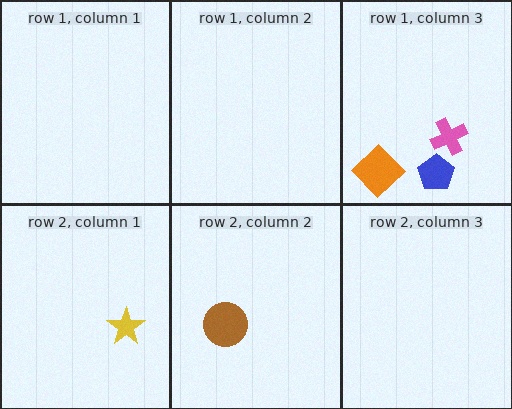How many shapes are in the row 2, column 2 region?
1.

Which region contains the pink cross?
The row 1, column 3 region.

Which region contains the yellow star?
The row 2, column 1 region.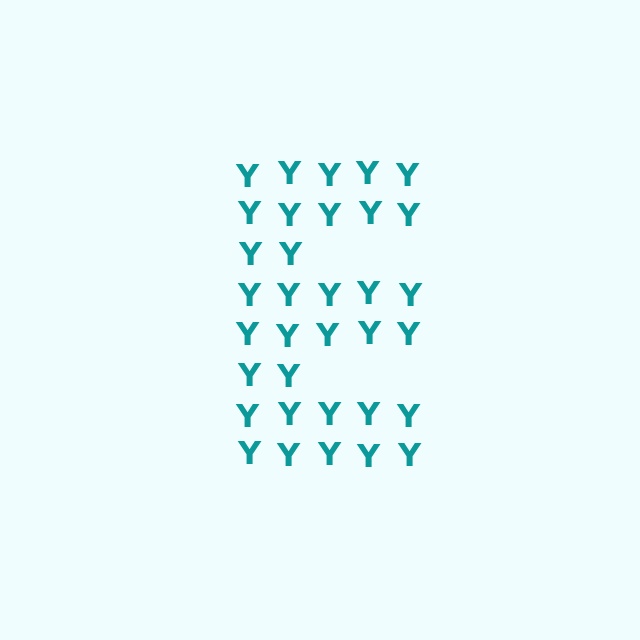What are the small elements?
The small elements are letter Y's.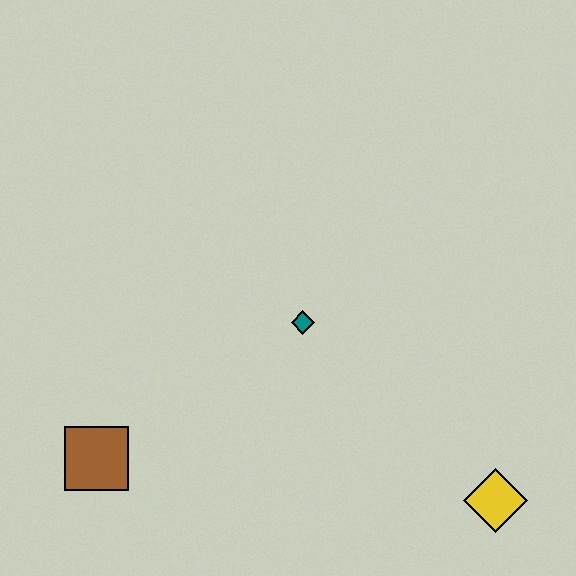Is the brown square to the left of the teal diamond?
Yes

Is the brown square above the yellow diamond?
Yes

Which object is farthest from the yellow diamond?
The brown square is farthest from the yellow diamond.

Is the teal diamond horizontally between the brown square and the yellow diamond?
Yes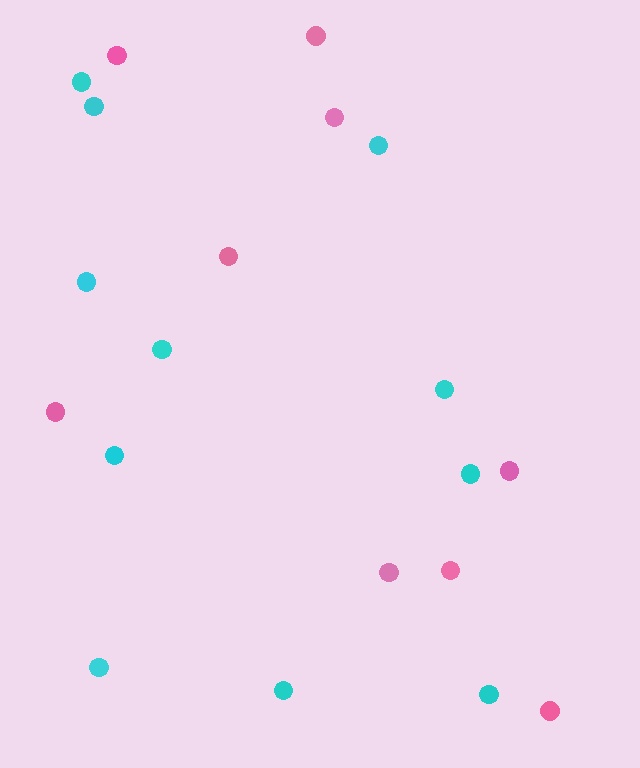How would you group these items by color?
There are 2 groups: one group of pink circles (9) and one group of cyan circles (11).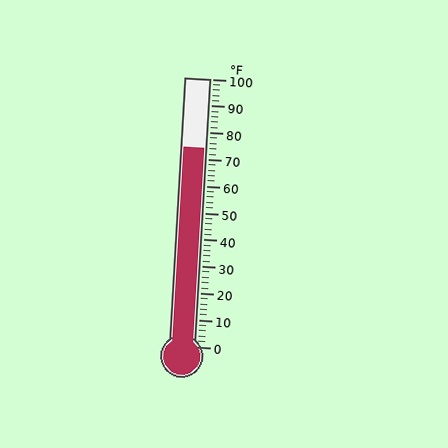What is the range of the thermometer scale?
The thermometer scale ranges from 0°F to 100°F.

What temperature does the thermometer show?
The thermometer shows approximately 74°F.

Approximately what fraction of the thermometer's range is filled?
The thermometer is filled to approximately 75% of its range.